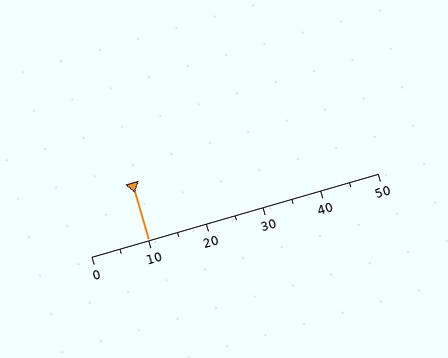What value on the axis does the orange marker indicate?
The marker indicates approximately 10.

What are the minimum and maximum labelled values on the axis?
The axis runs from 0 to 50.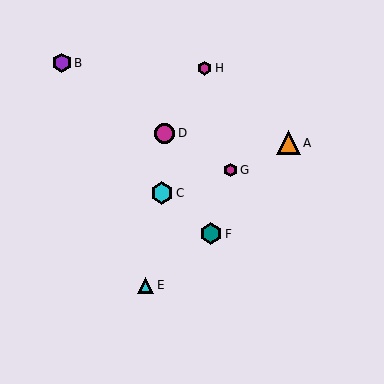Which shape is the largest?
The orange triangle (labeled A) is the largest.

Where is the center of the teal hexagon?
The center of the teal hexagon is at (211, 234).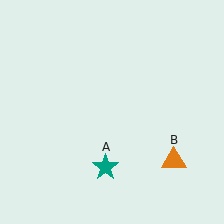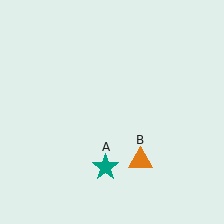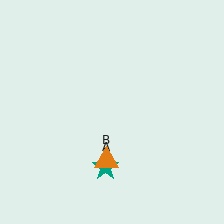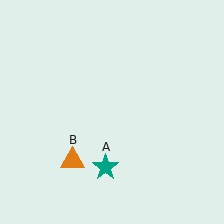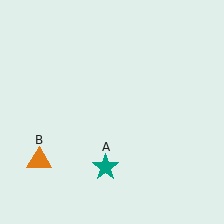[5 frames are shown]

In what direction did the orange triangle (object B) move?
The orange triangle (object B) moved left.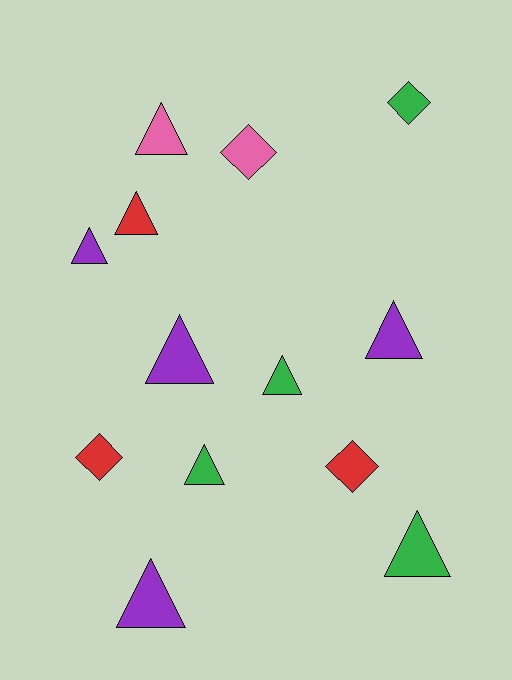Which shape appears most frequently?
Triangle, with 9 objects.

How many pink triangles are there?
There is 1 pink triangle.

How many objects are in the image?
There are 13 objects.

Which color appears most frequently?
Purple, with 4 objects.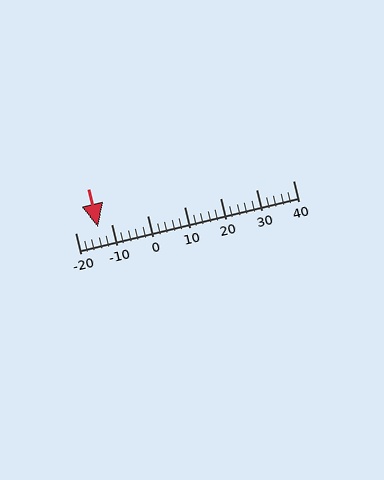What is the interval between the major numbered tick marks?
The major tick marks are spaced 10 units apart.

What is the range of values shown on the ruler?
The ruler shows values from -20 to 40.